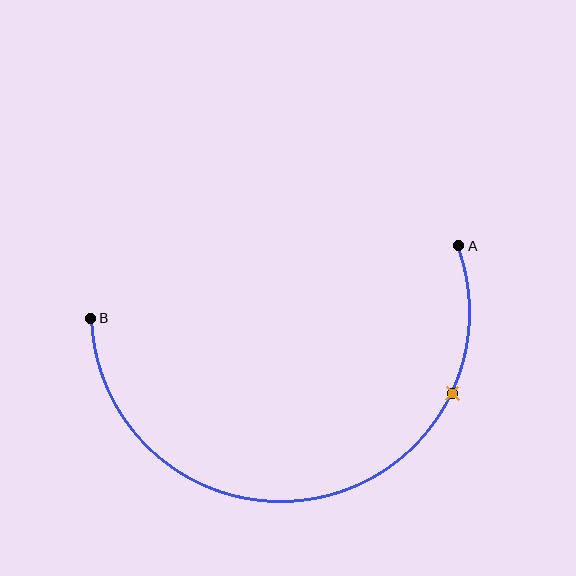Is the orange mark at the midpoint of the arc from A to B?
No. The orange mark lies on the arc but is closer to endpoint A. The arc midpoint would be at the point on the curve equidistant along the arc from both A and B.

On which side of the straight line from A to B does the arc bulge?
The arc bulges below the straight line connecting A and B.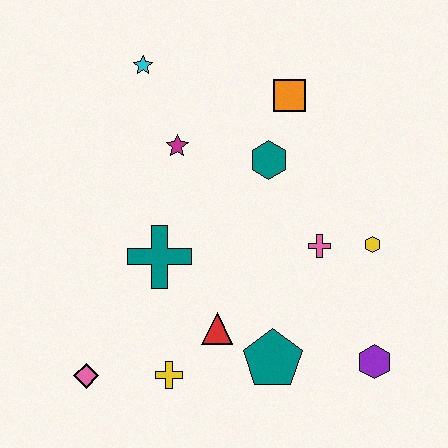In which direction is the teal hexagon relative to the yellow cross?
The teal hexagon is above the yellow cross.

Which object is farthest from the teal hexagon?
The pink diamond is farthest from the teal hexagon.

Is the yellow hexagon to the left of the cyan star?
No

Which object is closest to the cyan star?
The magenta star is closest to the cyan star.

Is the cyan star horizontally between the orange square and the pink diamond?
Yes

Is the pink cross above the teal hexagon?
No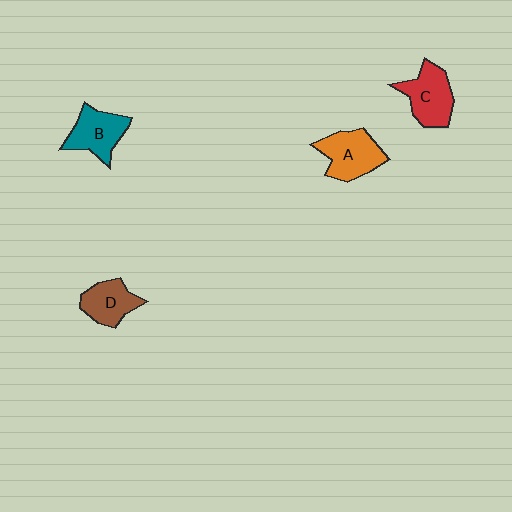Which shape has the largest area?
Shape A (orange).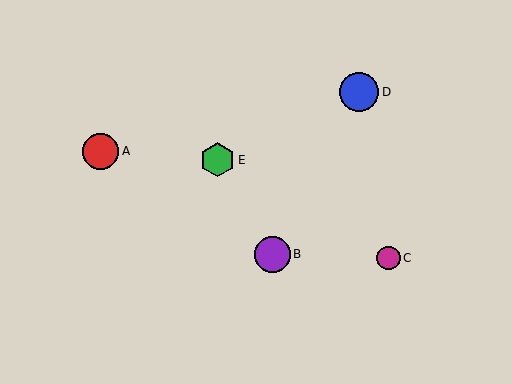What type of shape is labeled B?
Shape B is a purple circle.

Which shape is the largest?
The blue circle (labeled D) is the largest.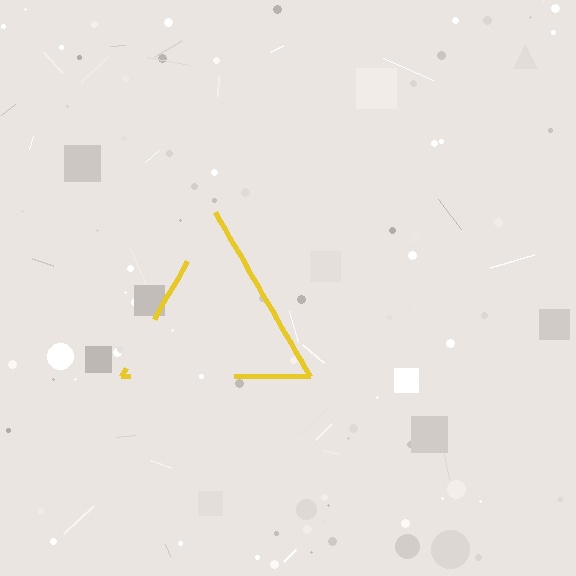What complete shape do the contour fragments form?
The contour fragments form a triangle.